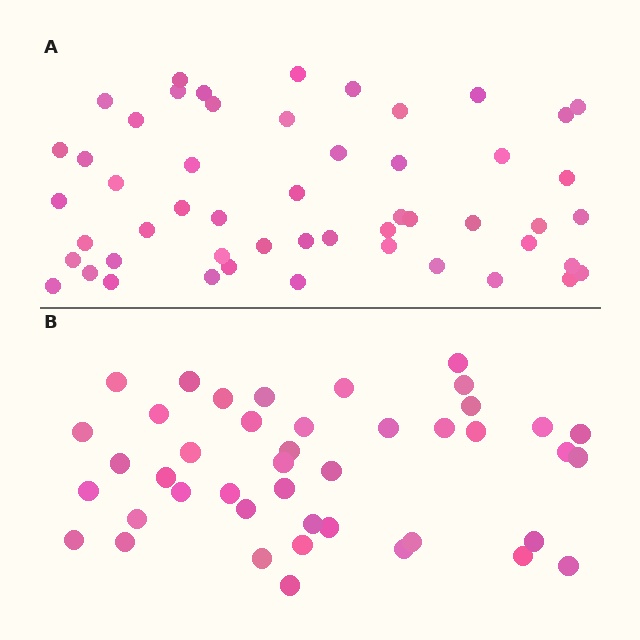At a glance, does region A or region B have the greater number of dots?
Region A (the top region) has more dots.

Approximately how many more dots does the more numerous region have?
Region A has roughly 8 or so more dots than region B.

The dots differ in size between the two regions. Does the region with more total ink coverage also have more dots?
No. Region B has more total ink coverage because its dots are larger, but region A actually contains more individual dots. Total area can be misleading — the number of items is what matters here.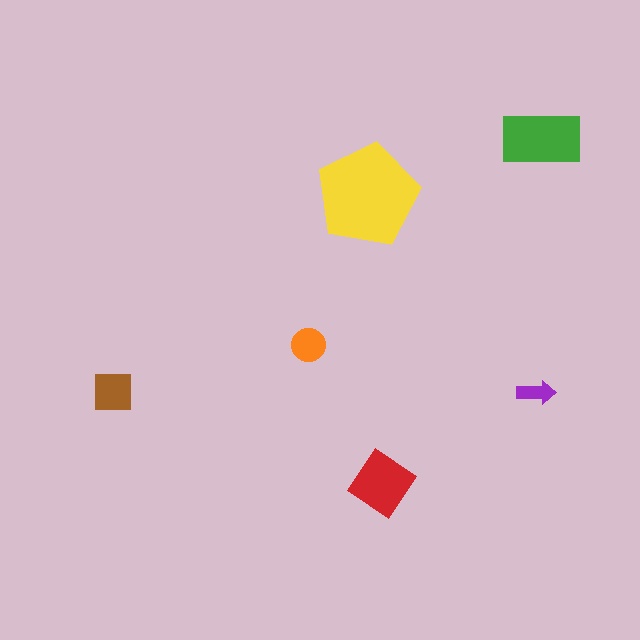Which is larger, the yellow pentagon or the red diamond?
The yellow pentagon.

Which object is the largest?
The yellow pentagon.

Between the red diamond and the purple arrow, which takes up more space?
The red diamond.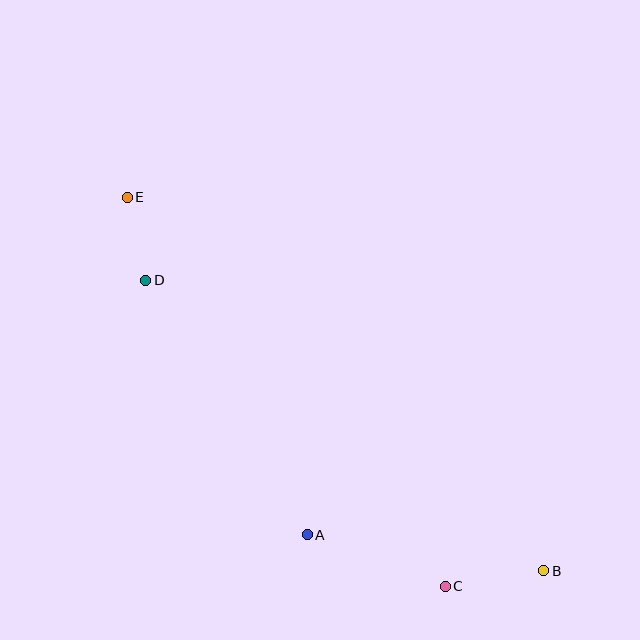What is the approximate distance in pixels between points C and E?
The distance between C and E is approximately 503 pixels.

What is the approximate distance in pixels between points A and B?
The distance between A and B is approximately 239 pixels.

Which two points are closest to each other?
Points D and E are closest to each other.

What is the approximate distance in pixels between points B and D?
The distance between B and D is approximately 493 pixels.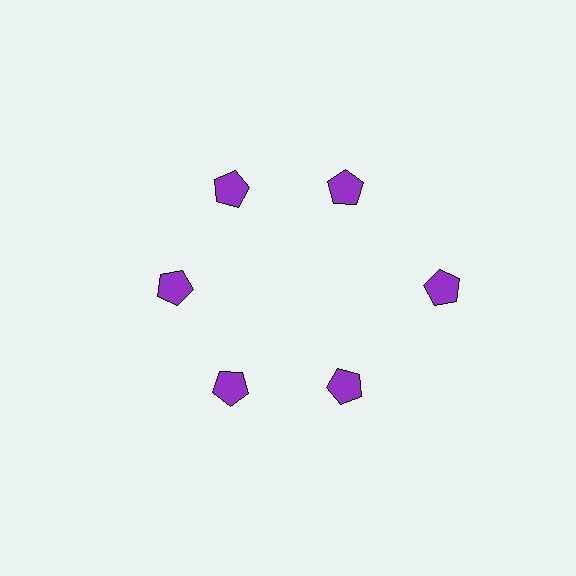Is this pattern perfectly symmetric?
No. The 6 purple pentagons are arranged in a ring, but one element near the 3 o'clock position is pushed outward from the center, breaking the 6-fold rotational symmetry.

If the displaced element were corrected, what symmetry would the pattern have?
It would have 6-fold rotational symmetry — the pattern would map onto itself every 60 degrees.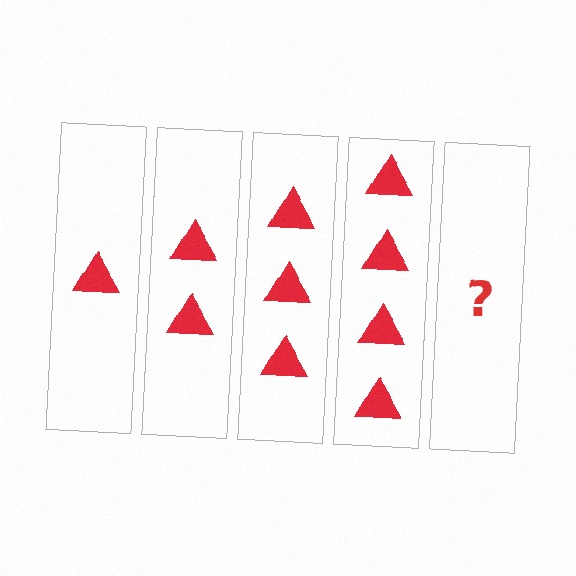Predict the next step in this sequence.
The next step is 5 triangles.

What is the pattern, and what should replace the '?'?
The pattern is that each step adds one more triangle. The '?' should be 5 triangles.